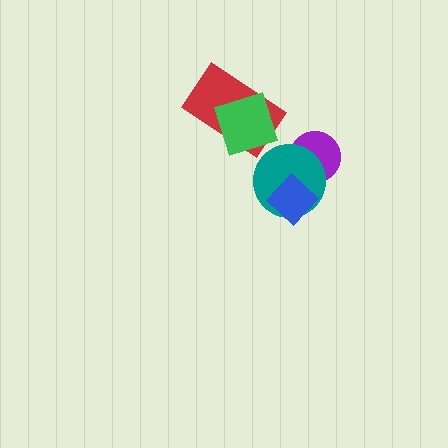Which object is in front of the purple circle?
The teal circle is in front of the purple circle.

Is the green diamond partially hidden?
No, no other shape covers it.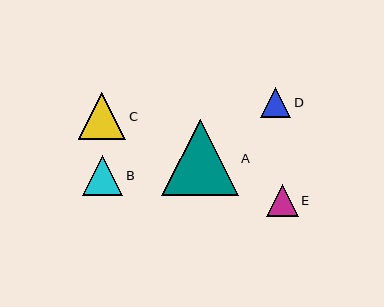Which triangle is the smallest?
Triangle D is the smallest with a size of approximately 30 pixels.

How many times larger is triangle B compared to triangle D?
Triangle B is approximately 1.4 times the size of triangle D.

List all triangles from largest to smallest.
From largest to smallest: A, C, B, E, D.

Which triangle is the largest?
Triangle A is the largest with a size of approximately 77 pixels.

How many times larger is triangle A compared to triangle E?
Triangle A is approximately 2.4 times the size of triangle E.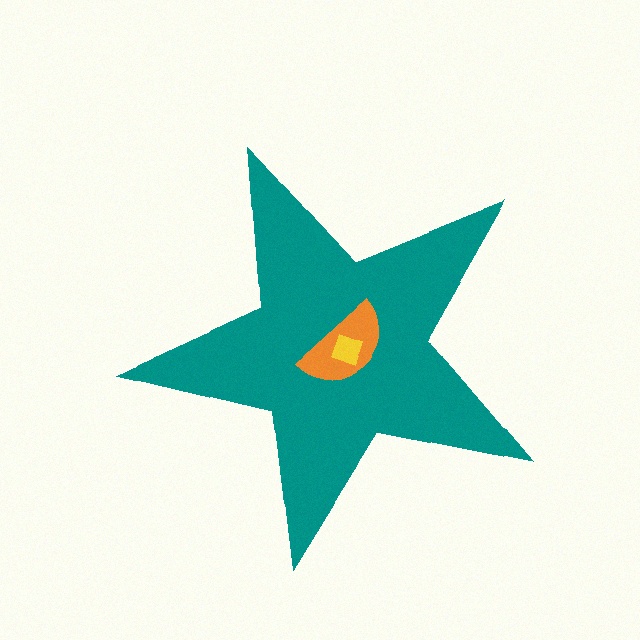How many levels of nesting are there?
3.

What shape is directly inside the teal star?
The orange semicircle.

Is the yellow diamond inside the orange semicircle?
Yes.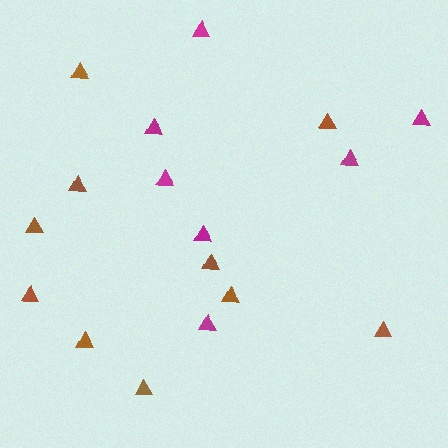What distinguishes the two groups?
There are 2 groups: one group of magenta triangles (7) and one group of brown triangles (10).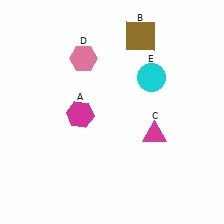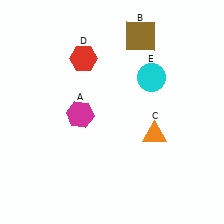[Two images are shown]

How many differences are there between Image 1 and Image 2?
There are 2 differences between the two images.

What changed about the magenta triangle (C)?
In Image 1, C is magenta. In Image 2, it changed to orange.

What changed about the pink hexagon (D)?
In Image 1, D is pink. In Image 2, it changed to red.